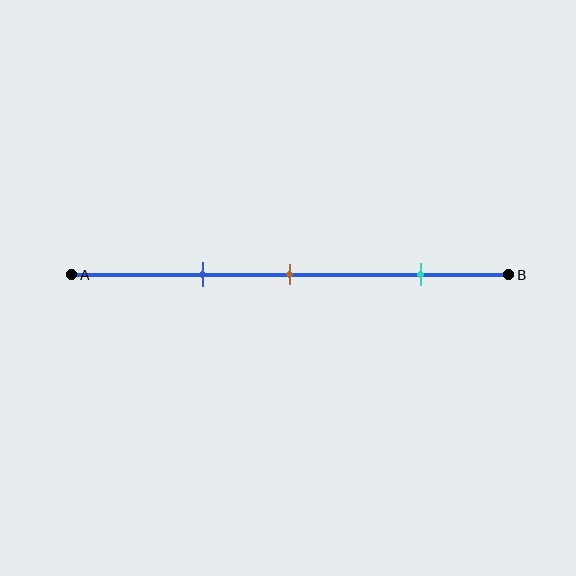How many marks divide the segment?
There are 3 marks dividing the segment.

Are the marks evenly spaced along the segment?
No, the marks are not evenly spaced.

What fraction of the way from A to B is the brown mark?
The brown mark is approximately 50% (0.5) of the way from A to B.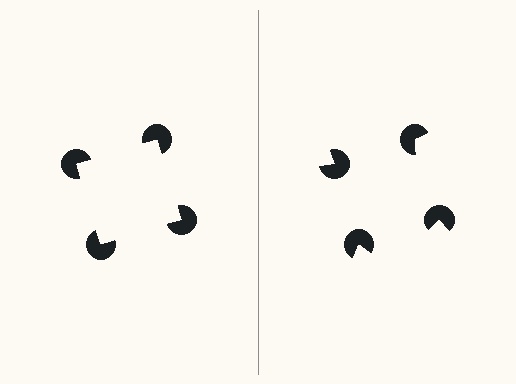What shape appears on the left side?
An illusory square.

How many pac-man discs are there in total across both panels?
8 — 4 on each side.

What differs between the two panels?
The pac-man discs are positioned identically on both sides; only the wedge orientations differ. On the left they align to a square; on the right they are misaligned.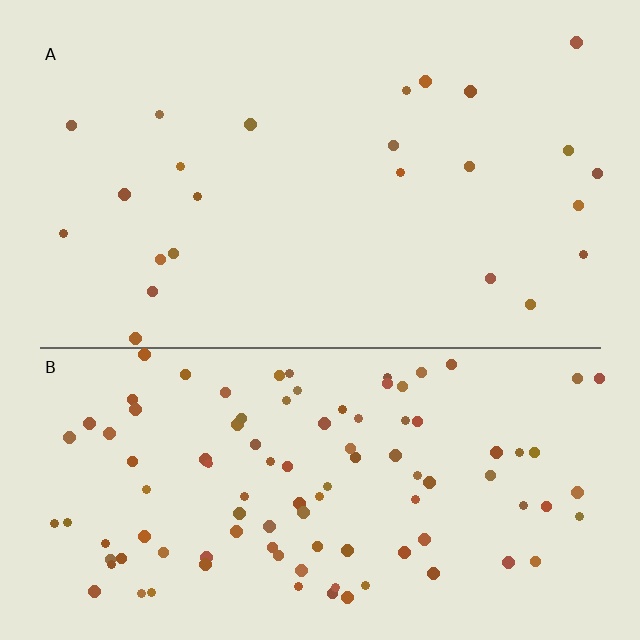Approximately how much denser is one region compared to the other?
Approximately 4.2× — region B over region A.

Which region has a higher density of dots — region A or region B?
B (the bottom).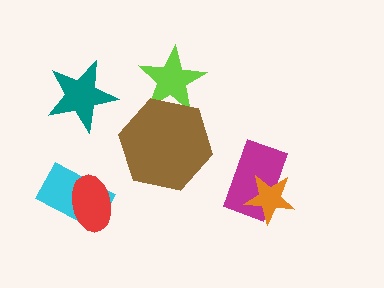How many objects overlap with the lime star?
1 object overlaps with the lime star.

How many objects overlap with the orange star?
1 object overlaps with the orange star.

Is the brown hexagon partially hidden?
No, no other shape covers it.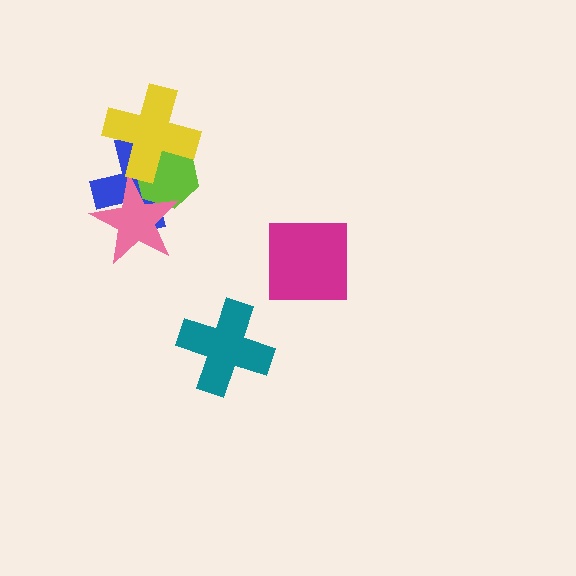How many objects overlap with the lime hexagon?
3 objects overlap with the lime hexagon.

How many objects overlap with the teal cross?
0 objects overlap with the teal cross.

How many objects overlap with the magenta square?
0 objects overlap with the magenta square.